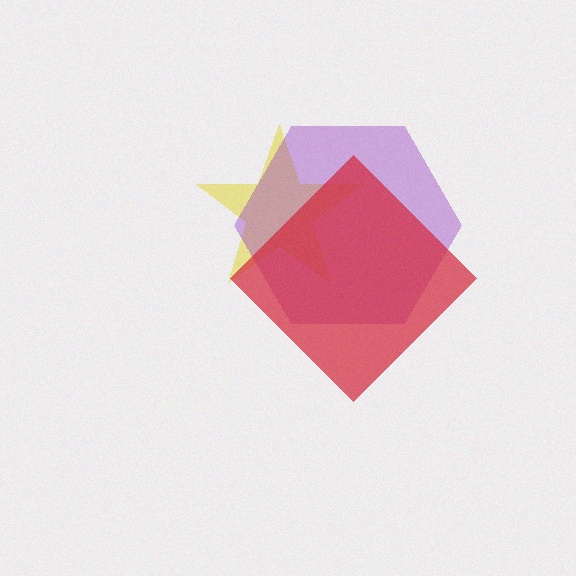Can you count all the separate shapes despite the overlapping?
Yes, there are 3 separate shapes.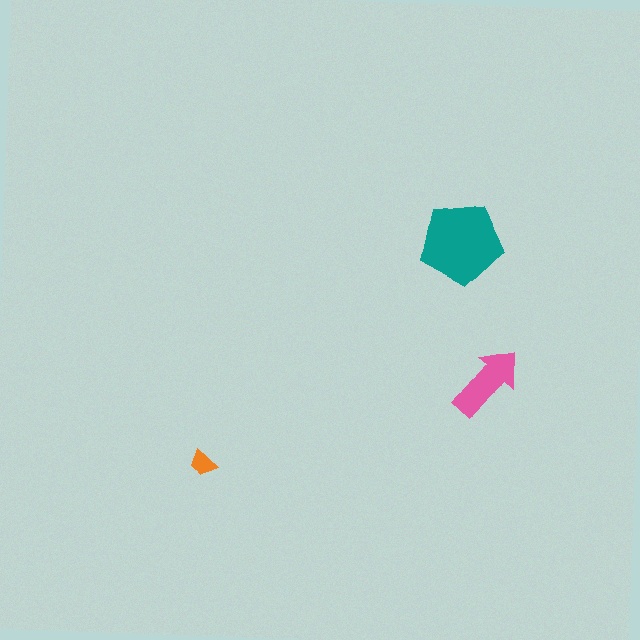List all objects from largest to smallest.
The teal pentagon, the pink arrow, the orange trapezoid.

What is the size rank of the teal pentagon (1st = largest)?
1st.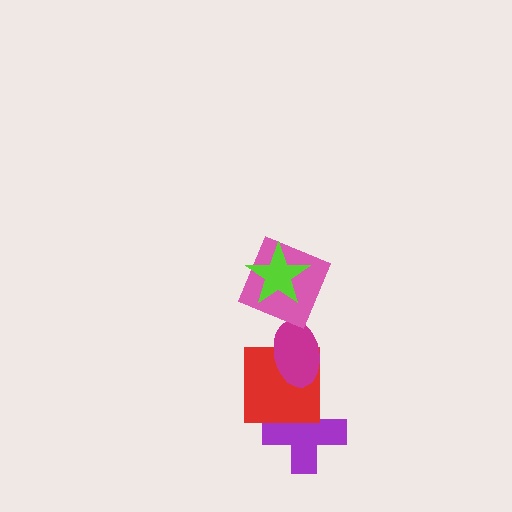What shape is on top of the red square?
The magenta ellipse is on top of the red square.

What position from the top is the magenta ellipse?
The magenta ellipse is 3rd from the top.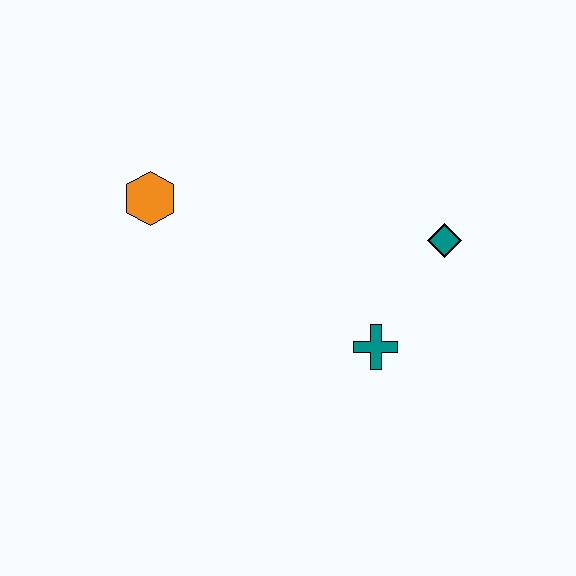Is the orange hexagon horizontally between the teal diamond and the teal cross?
No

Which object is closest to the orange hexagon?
The teal cross is closest to the orange hexagon.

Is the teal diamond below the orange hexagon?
Yes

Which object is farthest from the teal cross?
The orange hexagon is farthest from the teal cross.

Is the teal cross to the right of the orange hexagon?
Yes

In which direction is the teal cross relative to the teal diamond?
The teal cross is below the teal diamond.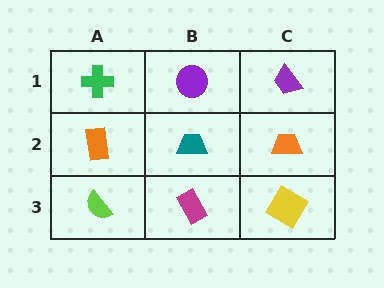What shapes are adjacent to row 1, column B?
A teal trapezoid (row 2, column B), a green cross (row 1, column A), a purple trapezoid (row 1, column C).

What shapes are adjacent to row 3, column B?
A teal trapezoid (row 2, column B), a lime semicircle (row 3, column A), a yellow diamond (row 3, column C).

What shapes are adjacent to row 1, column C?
An orange trapezoid (row 2, column C), a purple circle (row 1, column B).